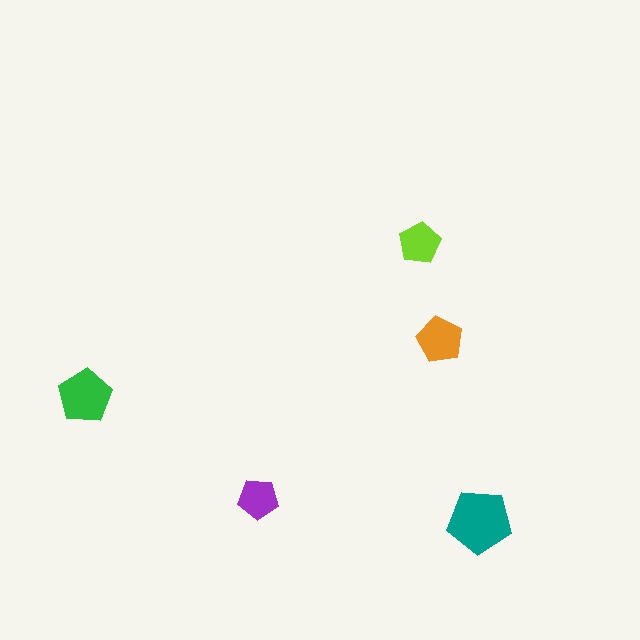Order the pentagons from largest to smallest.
the teal one, the green one, the orange one, the lime one, the purple one.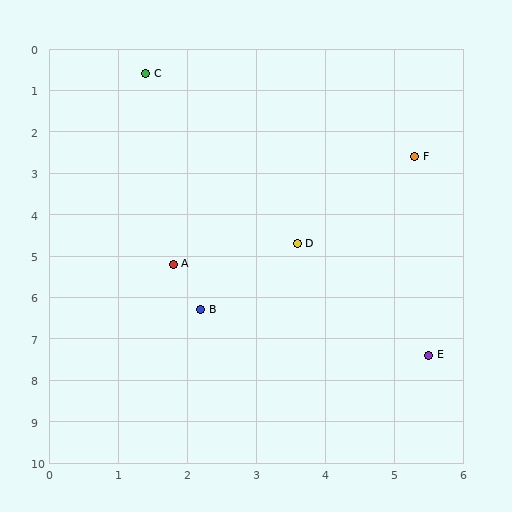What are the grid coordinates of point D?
Point D is at approximately (3.6, 4.7).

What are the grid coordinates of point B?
Point B is at approximately (2.2, 6.3).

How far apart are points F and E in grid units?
Points F and E are about 4.8 grid units apart.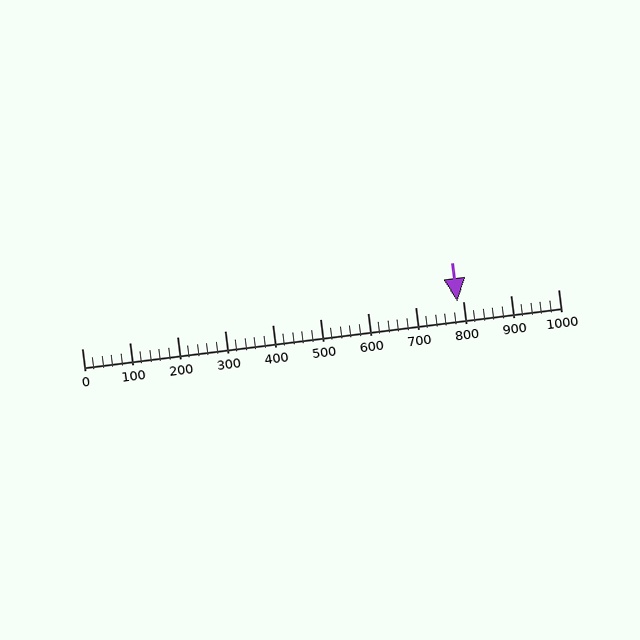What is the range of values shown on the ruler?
The ruler shows values from 0 to 1000.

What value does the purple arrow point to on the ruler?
The purple arrow points to approximately 789.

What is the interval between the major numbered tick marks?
The major tick marks are spaced 100 units apart.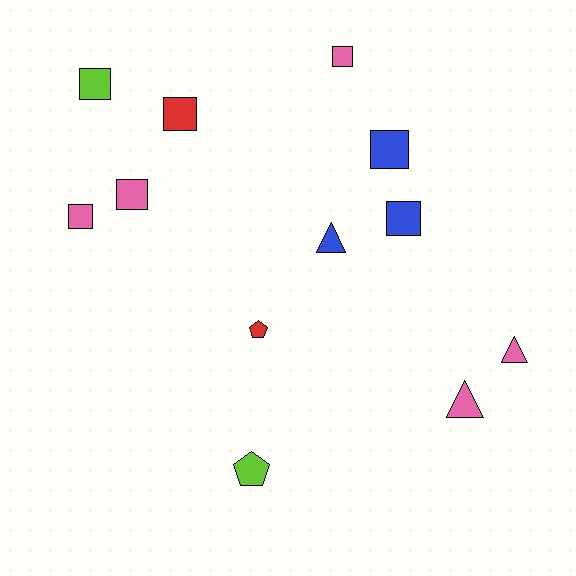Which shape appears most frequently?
Square, with 7 objects.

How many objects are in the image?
There are 12 objects.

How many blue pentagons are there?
There are no blue pentagons.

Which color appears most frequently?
Pink, with 5 objects.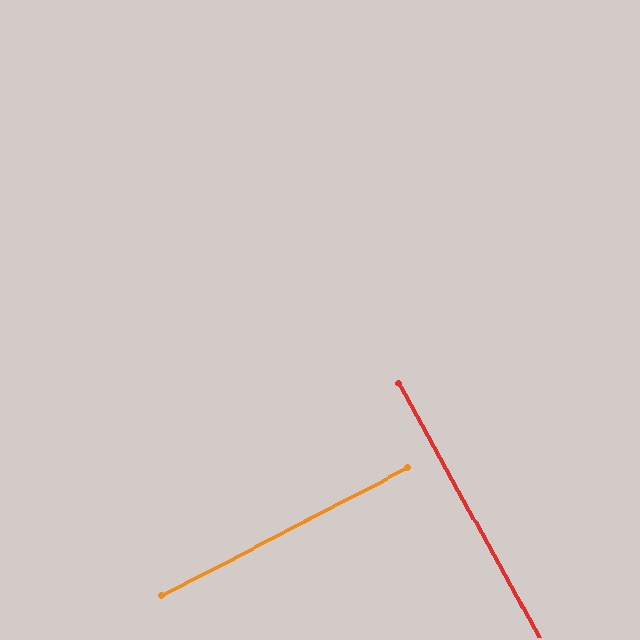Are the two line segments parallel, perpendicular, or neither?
Perpendicular — they meet at approximately 88°.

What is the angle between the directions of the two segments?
Approximately 88 degrees.